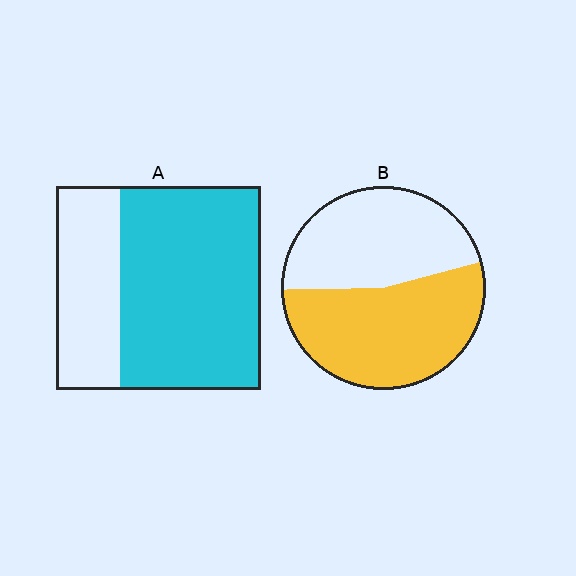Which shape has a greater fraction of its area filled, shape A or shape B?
Shape A.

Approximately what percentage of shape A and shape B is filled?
A is approximately 70% and B is approximately 55%.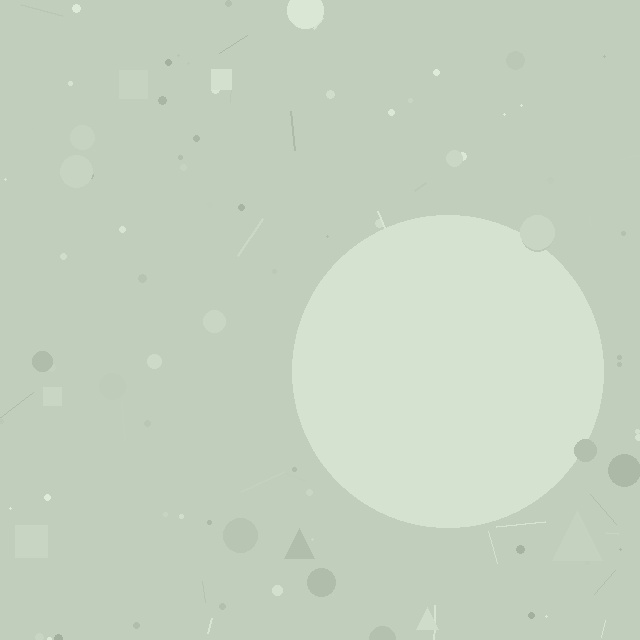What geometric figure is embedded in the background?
A circle is embedded in the background.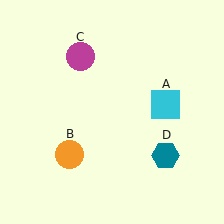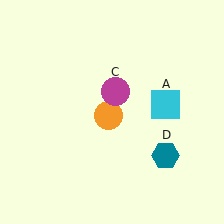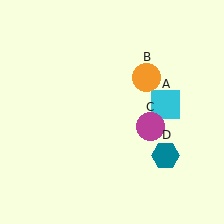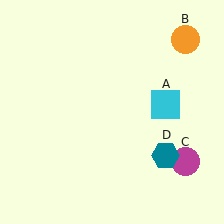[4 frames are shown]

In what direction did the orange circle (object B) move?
The orange circle (object B) moved up and to the right.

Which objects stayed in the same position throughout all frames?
Cyan square (object A) and teal hexagon (object D) remained stationary.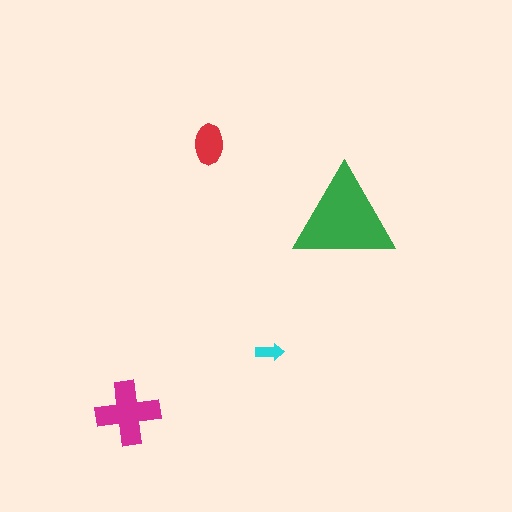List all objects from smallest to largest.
The cyan arrow, the red ellipse, the magenta cross, the green triangle.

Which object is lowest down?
The magenta cross is bottommost.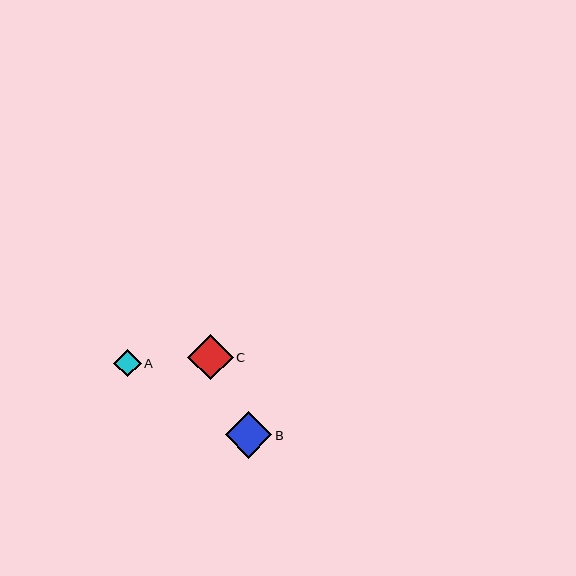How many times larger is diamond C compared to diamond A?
Diamond C is approximately 1.7 times the size of diamond A.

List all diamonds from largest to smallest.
From largest to smallest: B, C, A.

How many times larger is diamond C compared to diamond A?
Diamond C is approximately 1.7 times the size of diamond A.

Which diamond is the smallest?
Diamond A is the smallest with a size of approximately 27 pixels.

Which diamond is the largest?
Diamond B is the largest with a size of approximately 46 pixels.